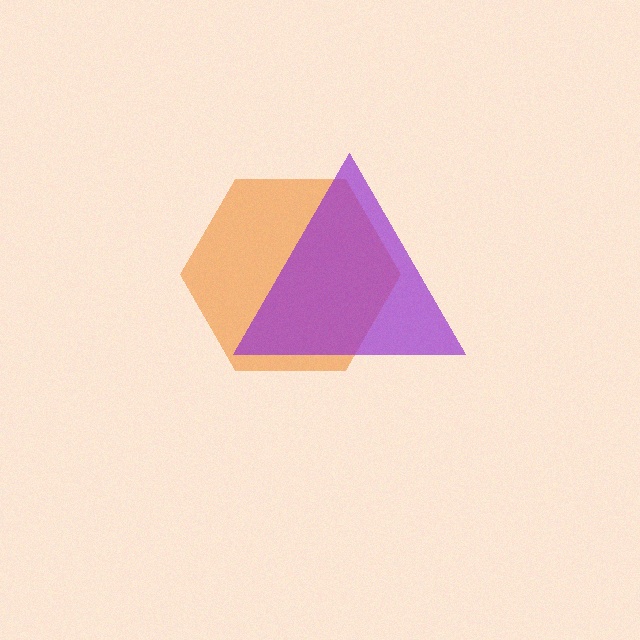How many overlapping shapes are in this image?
There are 2 overlapping shapes in the image.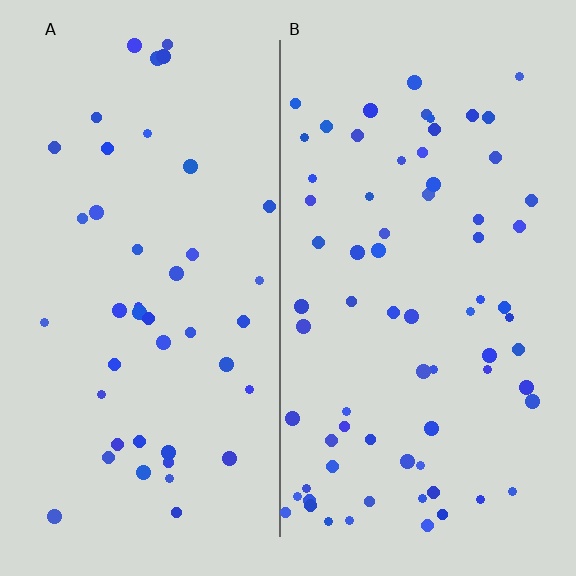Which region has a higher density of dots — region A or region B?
B (the right).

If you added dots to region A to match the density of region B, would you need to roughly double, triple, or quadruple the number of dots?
Approximately double.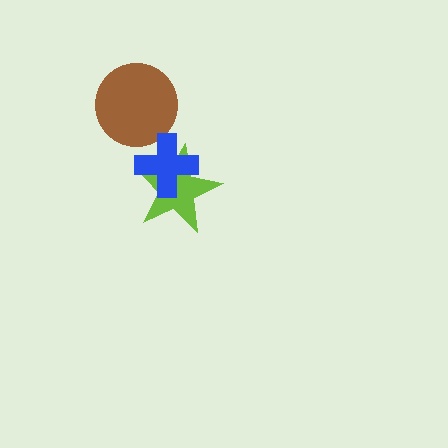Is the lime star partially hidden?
Yes, it is partially covered by another shape.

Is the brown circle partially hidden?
No, no other shape covers it.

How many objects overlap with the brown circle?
0 objects overlap with the brown circle.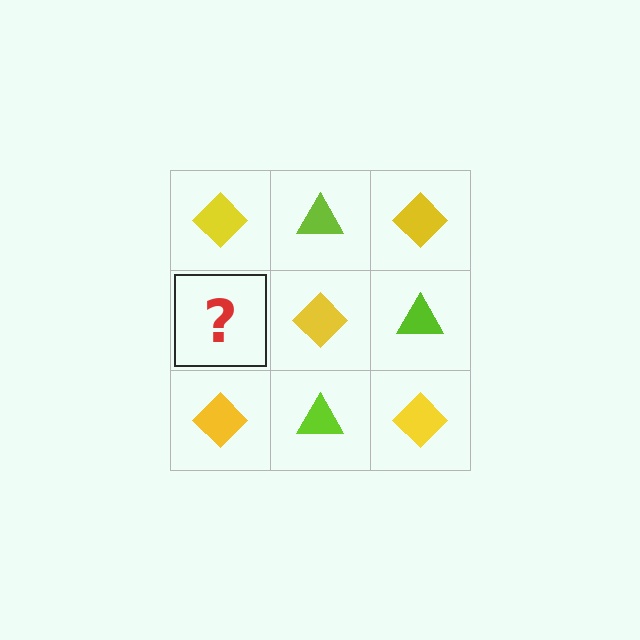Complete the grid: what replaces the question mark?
The question mark should be replaced with a lime triangle.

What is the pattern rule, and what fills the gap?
The rule is that it alternates yellow diamond and lime triangle in a checkerboard pattern. The gap should be filled with a lime triangle.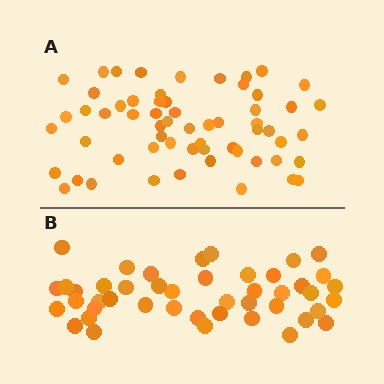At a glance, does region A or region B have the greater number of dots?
Region A (the top region) has more dots.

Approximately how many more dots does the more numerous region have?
Region A has approximately 15 more dots than region B.